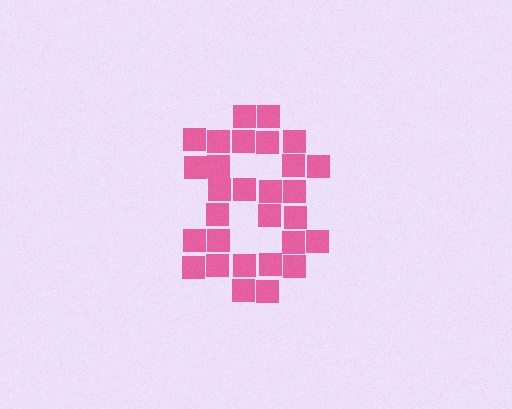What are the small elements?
The small elements are squares.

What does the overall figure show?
The overall figure shows the digit 8.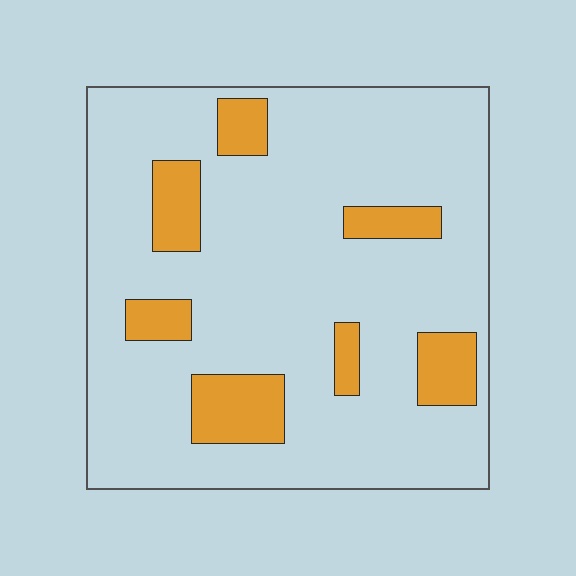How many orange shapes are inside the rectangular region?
7.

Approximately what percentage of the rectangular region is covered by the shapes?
Approximately 15%.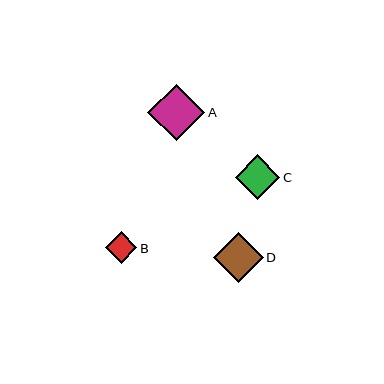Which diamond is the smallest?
Diamond B is the smallest with a size of approximately 31 pixels.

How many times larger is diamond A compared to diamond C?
Diamond A is approximately 1.3 times the size of diamond C.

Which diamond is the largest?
Diamond A is the largest with a size of approximately 57 pixels.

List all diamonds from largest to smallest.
From largest to smallest: A, D, C, B.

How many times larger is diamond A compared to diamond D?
Diamond A is approximately 1.1 times the size of diamond D.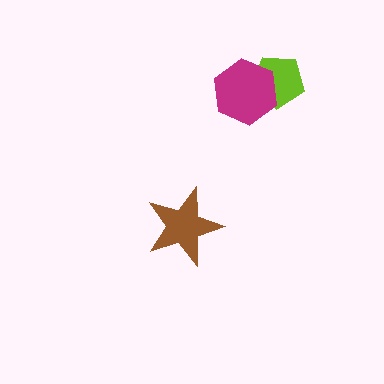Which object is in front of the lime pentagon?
The magenta hexagon is in front of the lime pentagon.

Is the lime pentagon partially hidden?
Yes, it is partially covered by another shape.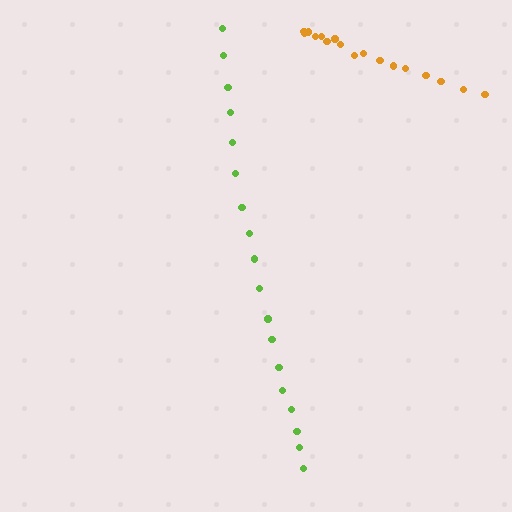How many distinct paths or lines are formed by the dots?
There are 2 distinct paths.